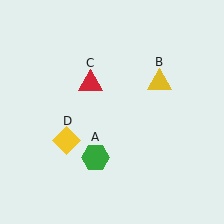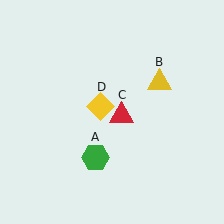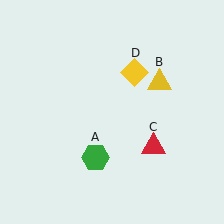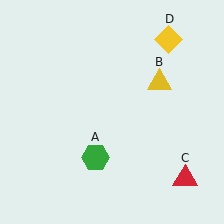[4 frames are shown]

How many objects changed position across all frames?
2 objects changed position: red triangle (object C), yellow diamond (object D).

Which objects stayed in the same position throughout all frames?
Green hexagon (object A) and yellow triangle (object B) remained stationary.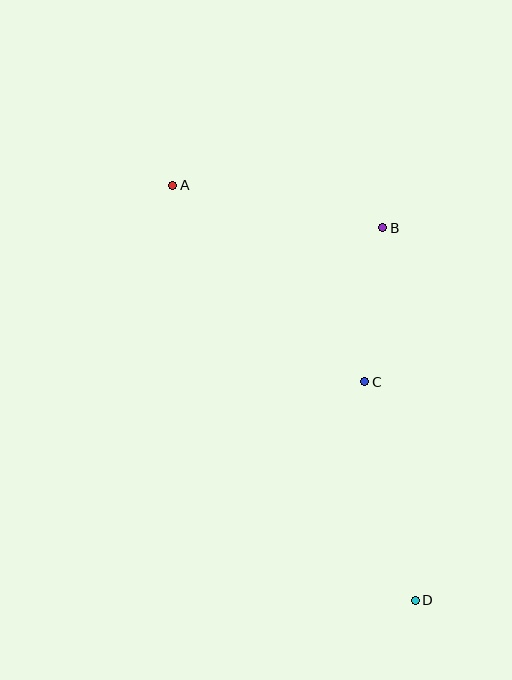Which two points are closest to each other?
Points B and C are closest to each other.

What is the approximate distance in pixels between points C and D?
The distance between C and D is approximately 224 pixels.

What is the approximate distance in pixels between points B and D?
The distance between B and D is approximately 374 pixels.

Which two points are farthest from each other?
Points A and D are farthest from each other.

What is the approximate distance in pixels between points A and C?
The distance between A and C is approximately 275 pixels.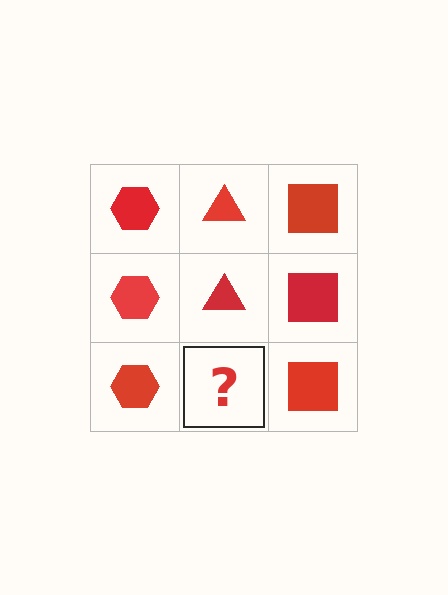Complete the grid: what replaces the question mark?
The question mark should be replaced with a red triangle.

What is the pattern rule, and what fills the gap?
The rule is that each column has a consistent shape. The gap should be filled with a red triangle.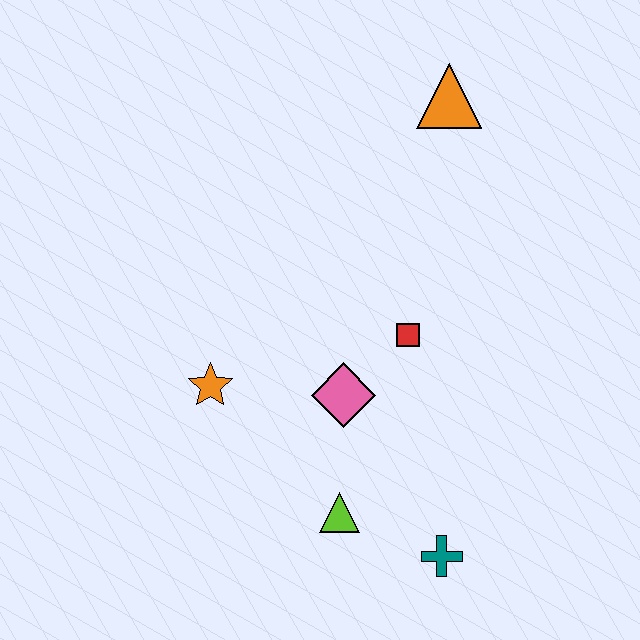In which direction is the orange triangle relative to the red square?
The orange triangle is above the red square.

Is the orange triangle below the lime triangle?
No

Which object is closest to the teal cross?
The lime triangle is closest to the teal cross.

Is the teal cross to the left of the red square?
No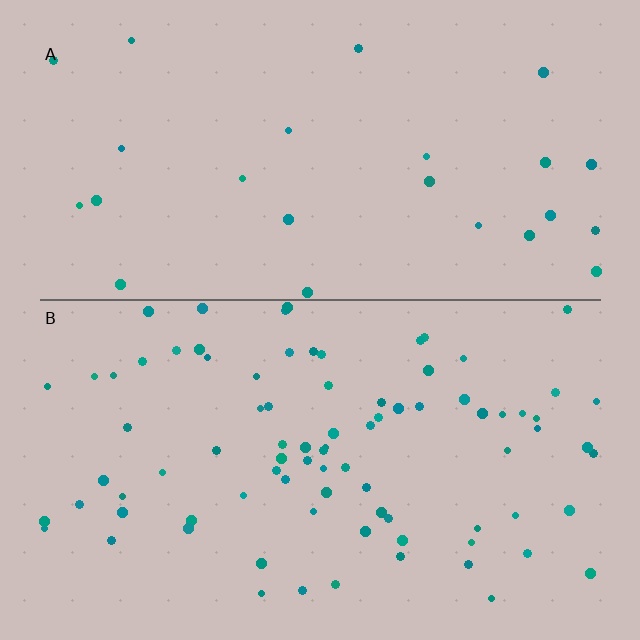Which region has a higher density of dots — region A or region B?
B (the bottom).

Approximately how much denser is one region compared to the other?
Approximately 3.4× — region B over region A.